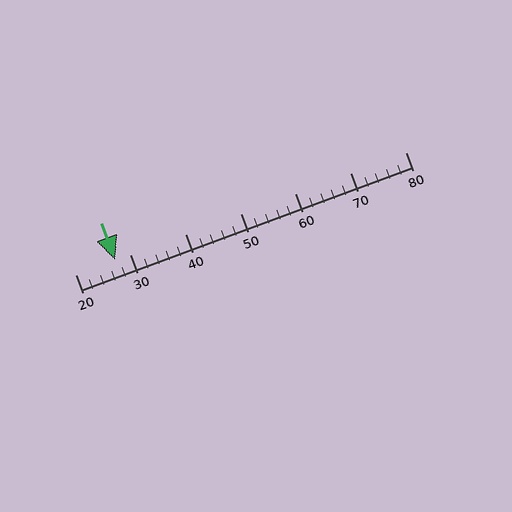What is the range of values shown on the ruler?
The ruler shows values from 20 to 80.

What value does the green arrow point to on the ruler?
The green arrow points to approximately 27.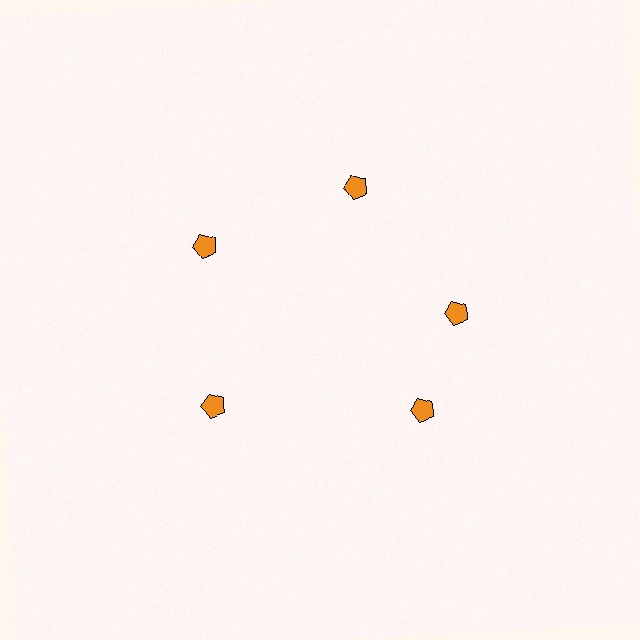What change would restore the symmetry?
The symmetry would be restored by rotating it back into even spacing with its neighbors so that all 5 pentagons sit at equal angles and equal distance from the center.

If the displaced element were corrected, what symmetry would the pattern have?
It would have 5-fold rotational symmetry — the pattern would map onto itself every 72 degrees.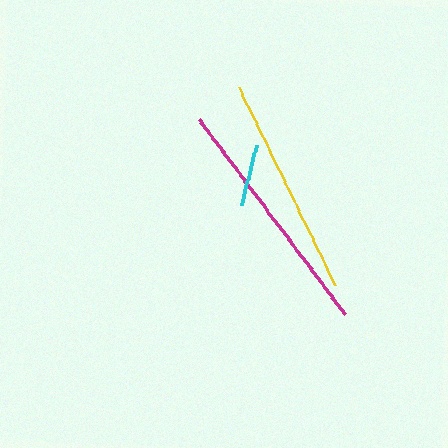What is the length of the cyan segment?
The cyan segment is approximately 62 pixels long.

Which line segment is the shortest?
The cyan line is the shortest at approximately 62 pixels.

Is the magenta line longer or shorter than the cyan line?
The magenta line is longer than the cyan line.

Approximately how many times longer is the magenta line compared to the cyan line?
The magenta line is approximately 3.9 times the length of the cyan line.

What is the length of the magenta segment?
The magenta segment is approximately 244 pixels long.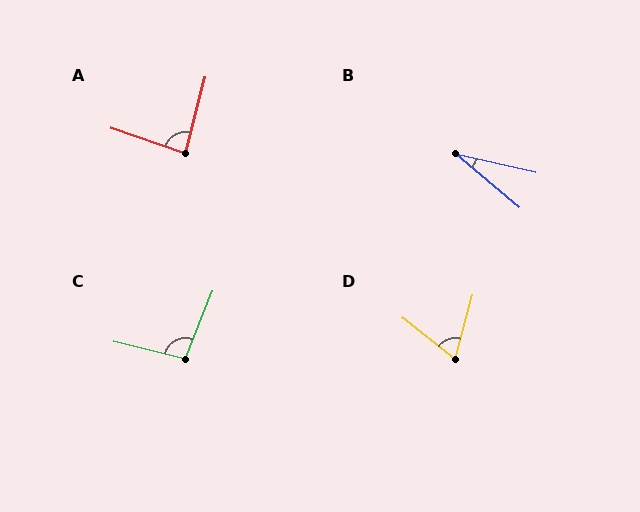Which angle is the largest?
C, at approximately 98 degrees.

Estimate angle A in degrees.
Approximately 86 degrees.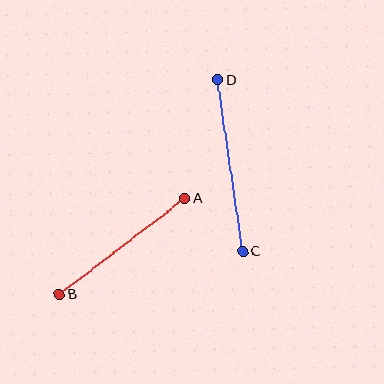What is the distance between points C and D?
The distance is approximately 173 pixels.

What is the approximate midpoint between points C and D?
The midpoint is at approximately (230, 166) pixels.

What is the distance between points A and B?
The distance is approximately 158 pixels.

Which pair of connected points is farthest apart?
Points C and D are farthest apart.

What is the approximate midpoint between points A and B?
The midpoint is at approximately (122, 247) pixels.